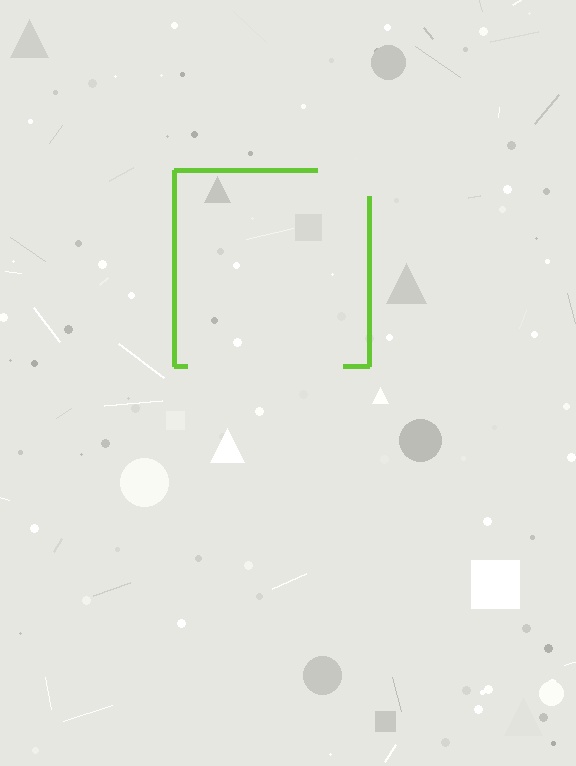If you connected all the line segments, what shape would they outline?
They would outline a square.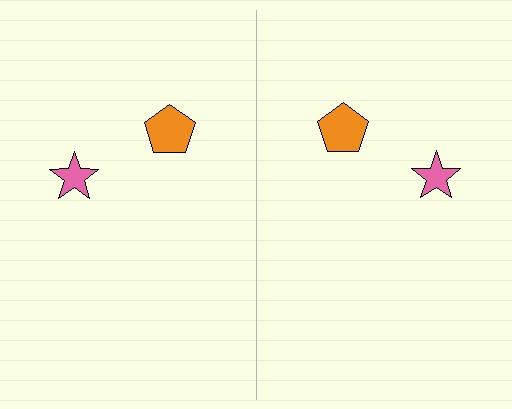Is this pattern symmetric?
Yes, this pattern has bilateral (reflection) symmetry.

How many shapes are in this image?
There are 4 shapes in this image.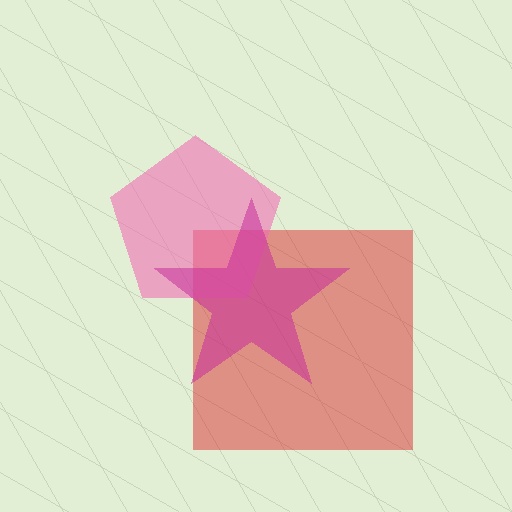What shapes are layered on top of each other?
The layered shapes are: a red square, a pink pentagon, a magenta star.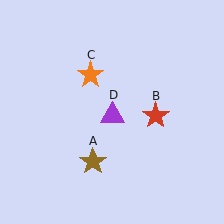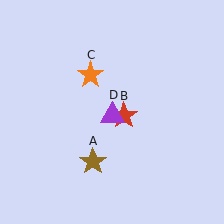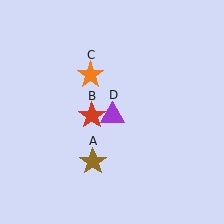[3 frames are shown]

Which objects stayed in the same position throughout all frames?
Brown star (object A) and orange star (object C) and purple triangle (object D) remained stationary.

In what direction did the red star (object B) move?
The red star (object B) moved left.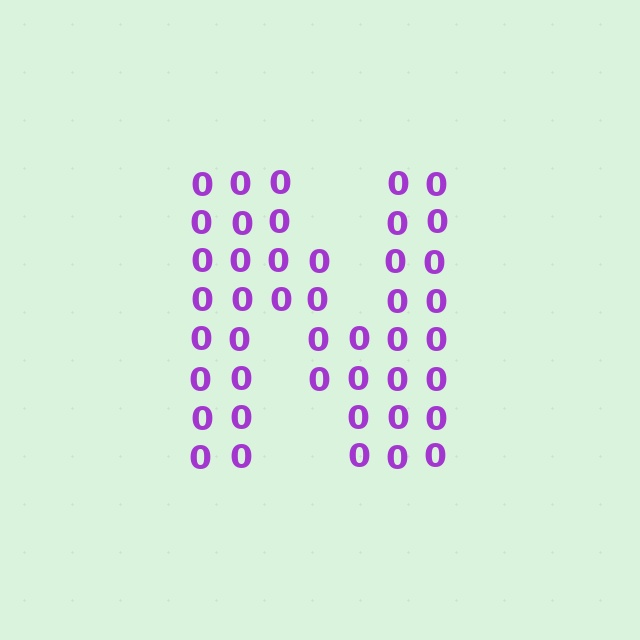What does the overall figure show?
The overall figure shows the letter N.